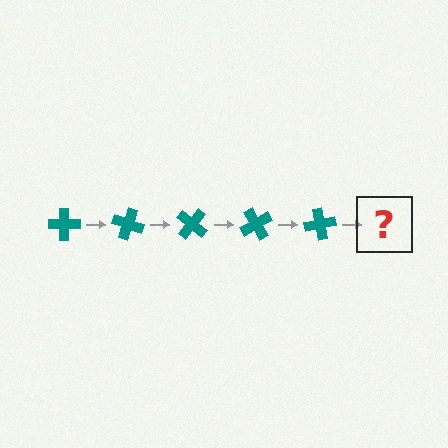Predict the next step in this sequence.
The next step is a teal cross rotated 100 degrees.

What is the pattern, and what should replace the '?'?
The pattern is that the cross rotates 20 degrees each step. The '?' should be a teal cross rotated 100 degrees.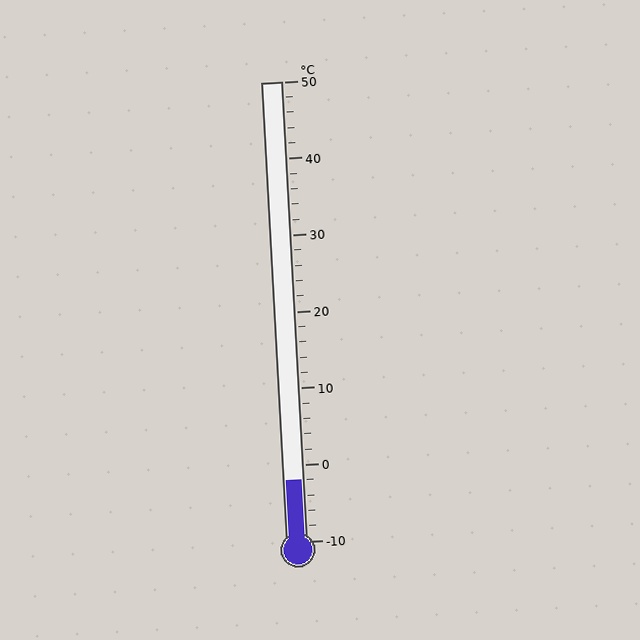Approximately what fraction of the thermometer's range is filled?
The thermometer is filled to approximately 15% of its range.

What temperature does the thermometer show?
The thermometer shows approximately -2°C.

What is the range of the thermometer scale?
The thermometer scale ranges from -10°C to 50°C.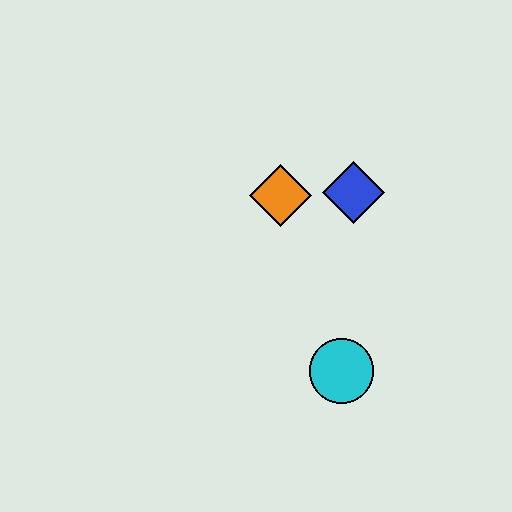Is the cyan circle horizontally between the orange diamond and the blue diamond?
Yes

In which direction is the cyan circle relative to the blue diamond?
The cyan circle is below the blue diamond.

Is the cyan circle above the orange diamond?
No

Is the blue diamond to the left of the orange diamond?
No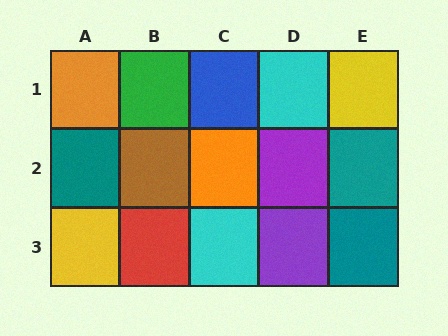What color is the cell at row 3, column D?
Purple.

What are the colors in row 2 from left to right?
Teal, brown, orange, purple, teal.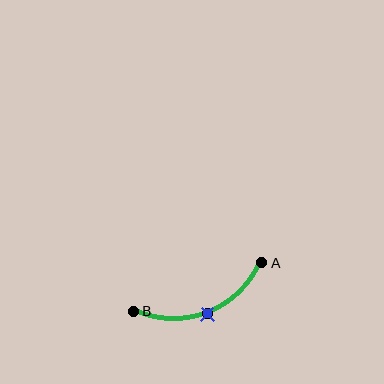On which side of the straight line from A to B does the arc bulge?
The arc bulges below the straight line connecting A and B.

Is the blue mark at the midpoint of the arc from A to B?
Yes. The blue mark lies on the arc at equal arc-length from both A and B — it is the arc midpoint.